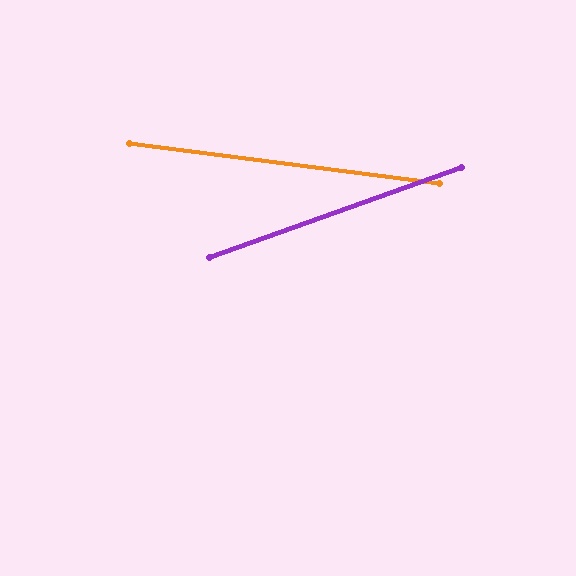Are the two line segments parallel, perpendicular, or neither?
Neither parallel nor perpendicular — they differ by about 27°.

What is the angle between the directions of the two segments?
Approximately 27 degrees.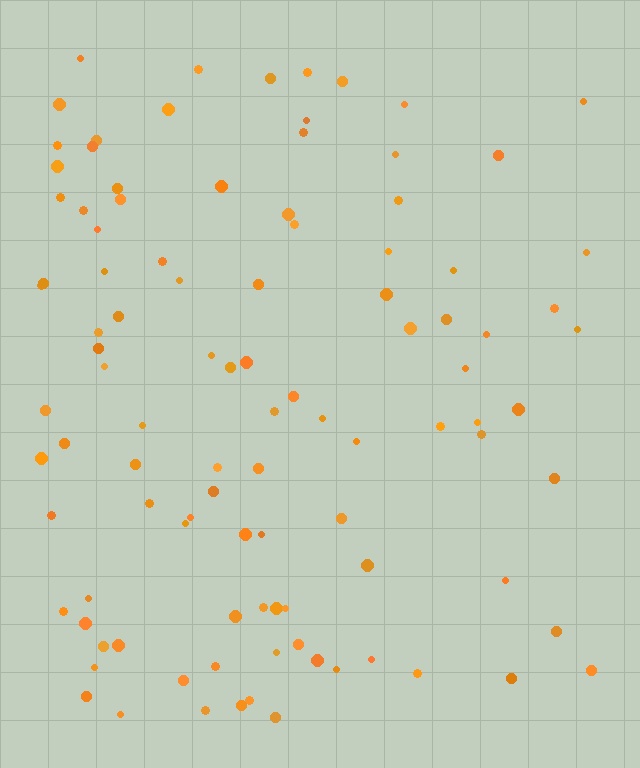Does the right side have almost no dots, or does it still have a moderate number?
Still a moderate number, just noticeably fewer than the left.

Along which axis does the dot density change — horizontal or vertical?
Horizontal.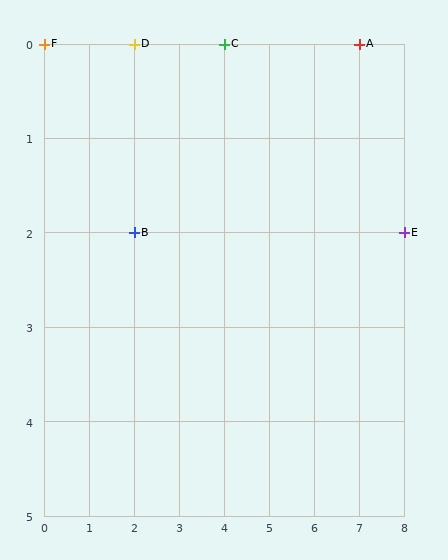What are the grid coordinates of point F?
Point F is at grid coordinates (0, 0).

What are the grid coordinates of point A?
Point A is at grid coordinates (7, 0).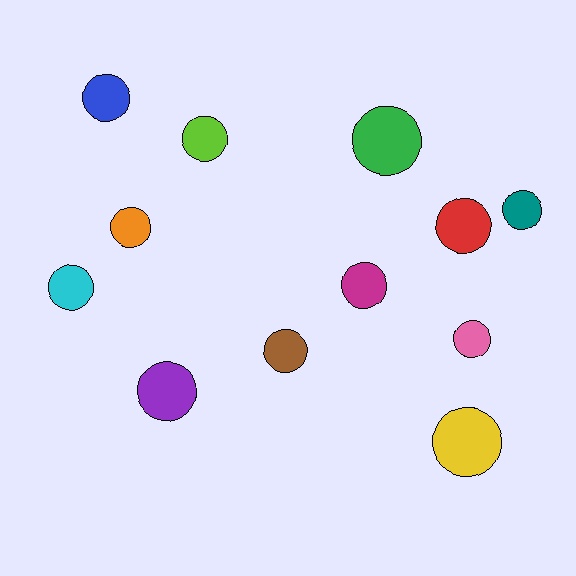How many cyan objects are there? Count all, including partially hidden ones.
There is 1 cyan object.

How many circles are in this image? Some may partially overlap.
There are 12 circles.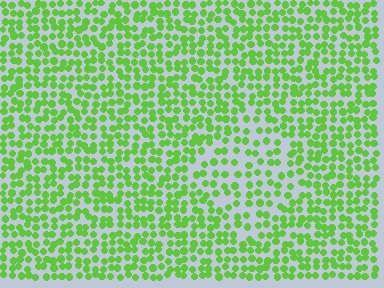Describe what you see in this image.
The image contains small lime elements arranged at two different densities. A diamond-shaped region is visible where the elements are less densely packed than the surrounding area.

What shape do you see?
I see a diamond.